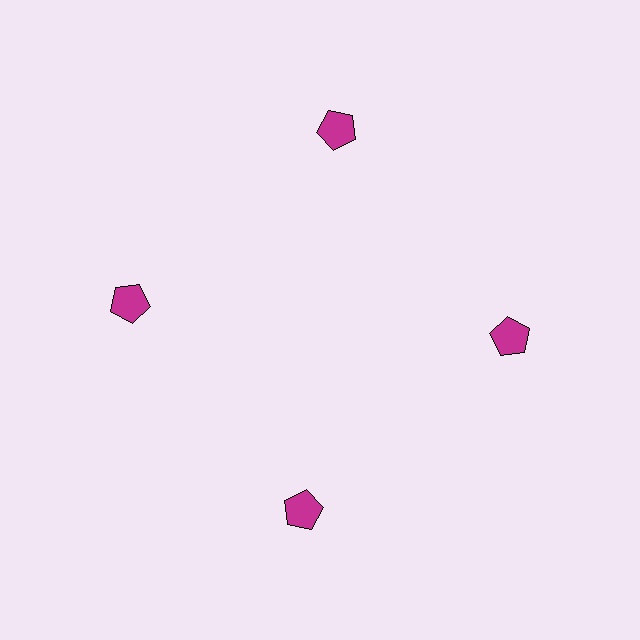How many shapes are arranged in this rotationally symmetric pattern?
There are 4 shapes, arranged in 4 groups of 1.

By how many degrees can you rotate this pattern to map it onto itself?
The pattern maps onto itself every 90 degrees of rotation.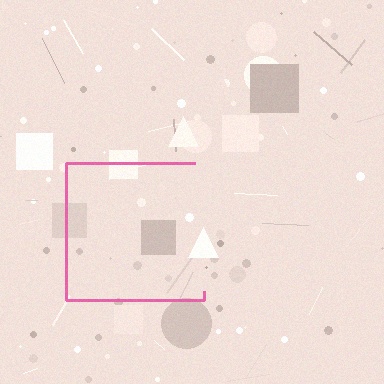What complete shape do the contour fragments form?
The contour fragments form a square.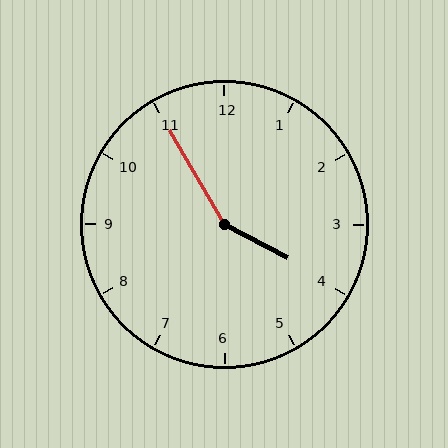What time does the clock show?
3:55.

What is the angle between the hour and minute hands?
Approximately 148 degrees.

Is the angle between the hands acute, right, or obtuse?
It is obtuse.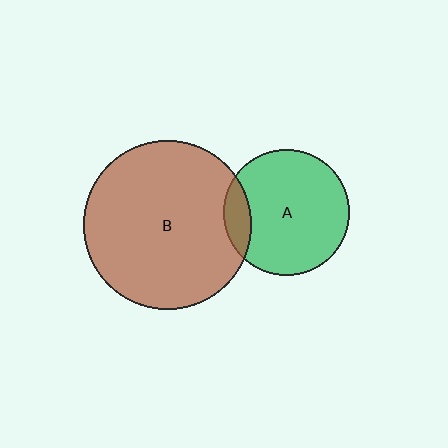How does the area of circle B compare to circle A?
Approximately 1.8 times.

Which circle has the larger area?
Circle B (brown).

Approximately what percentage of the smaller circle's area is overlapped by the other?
Approximately 15%.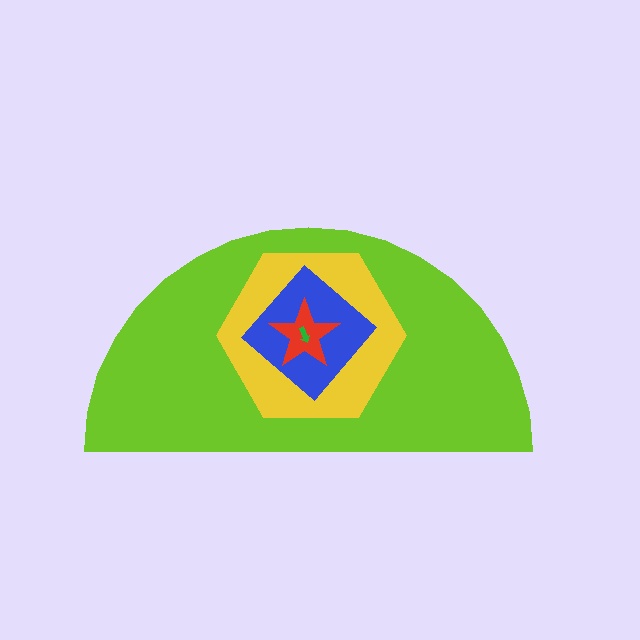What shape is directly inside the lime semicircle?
The yellow hexagon.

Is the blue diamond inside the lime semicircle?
Yes.